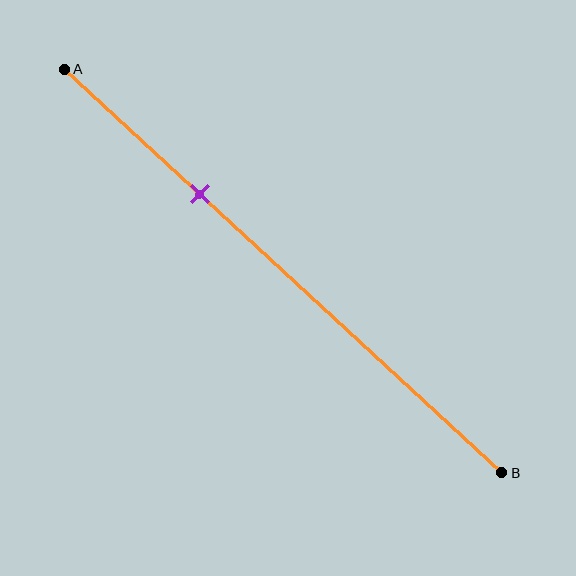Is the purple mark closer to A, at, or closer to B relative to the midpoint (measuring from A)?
The purple mark is closer to point A than the midpoint of segment AB.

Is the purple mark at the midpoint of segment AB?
No, the mark is at about 30% from A, not at the 50% midpoint.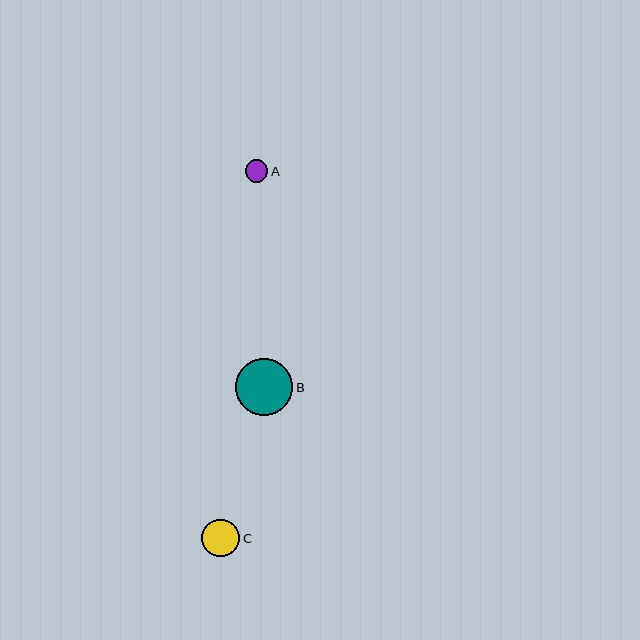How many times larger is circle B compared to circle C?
Circle B is approximately 1.5 times the size of circle C.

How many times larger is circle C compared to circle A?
Circle C is approximately 1.7 times the size of circle A.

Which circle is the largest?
Circle B is the largest with a size of approximately 57 pixels.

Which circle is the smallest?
Circle A is the smallest with a size of approximately 22 pixels.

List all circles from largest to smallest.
From largest to smallest: B, C, A.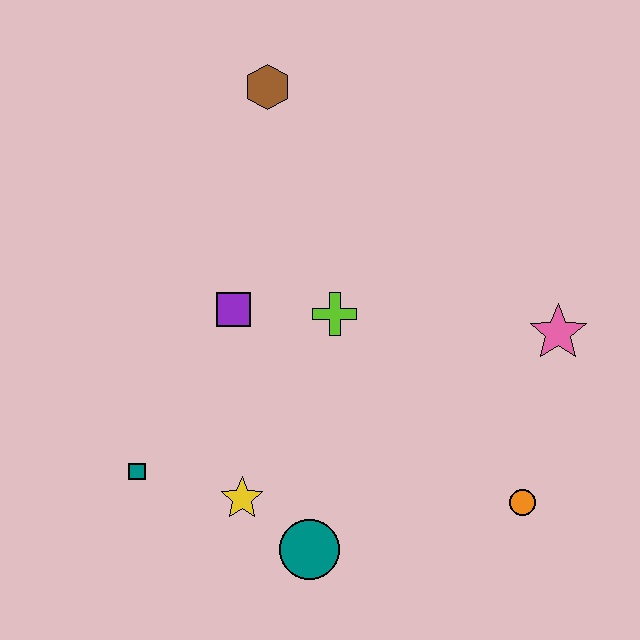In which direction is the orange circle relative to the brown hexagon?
The orange circle is below the brown hexagon.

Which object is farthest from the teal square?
The pink star is farthest from the teal square.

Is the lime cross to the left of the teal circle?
No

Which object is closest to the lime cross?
The purple square is closest to the lime cross.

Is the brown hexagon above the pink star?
Yes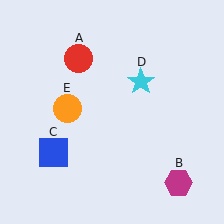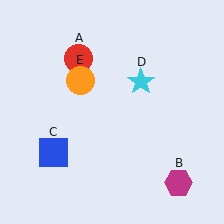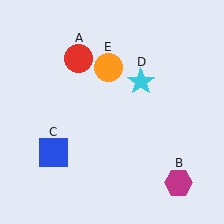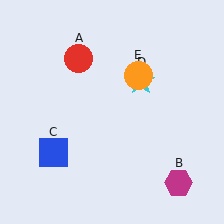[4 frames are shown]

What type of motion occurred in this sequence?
The orange circle (object E) rotated clockwise around the center of the scene.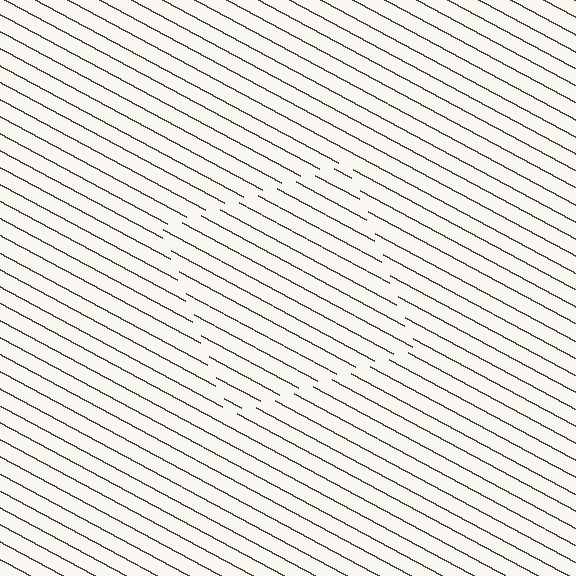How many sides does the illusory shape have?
4 sides — the line-ends trace a square.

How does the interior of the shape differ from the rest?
The interior of the shape contains the same grating, shifted by half a period — the contour is defined by the phase discontinuity where line-ends from the inner and outer gratings abut.